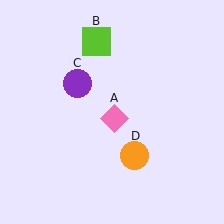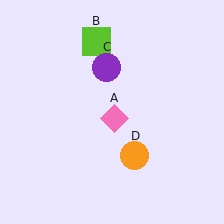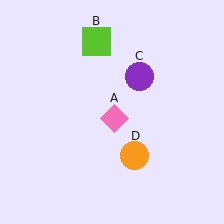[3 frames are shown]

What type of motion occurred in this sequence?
The purple circle (object C) rotated clockwise around the center of the scene.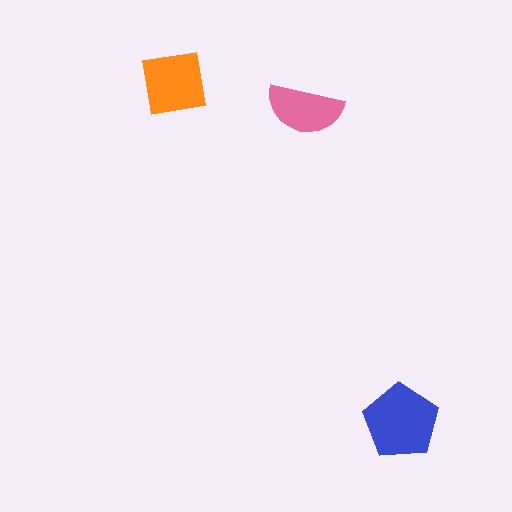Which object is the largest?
The blue pentagon.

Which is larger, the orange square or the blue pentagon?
The blue pentagon.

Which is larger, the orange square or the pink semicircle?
The orange square.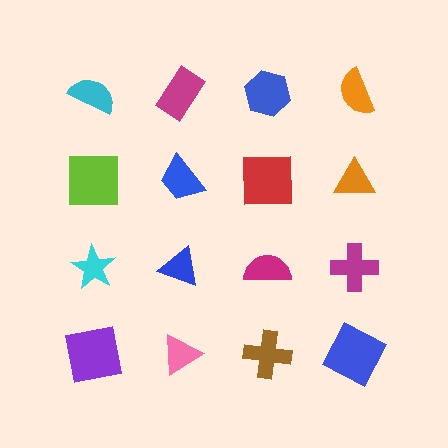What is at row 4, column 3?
A brown cross.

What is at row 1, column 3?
A blue hexagon.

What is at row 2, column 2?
A blue trapezoid.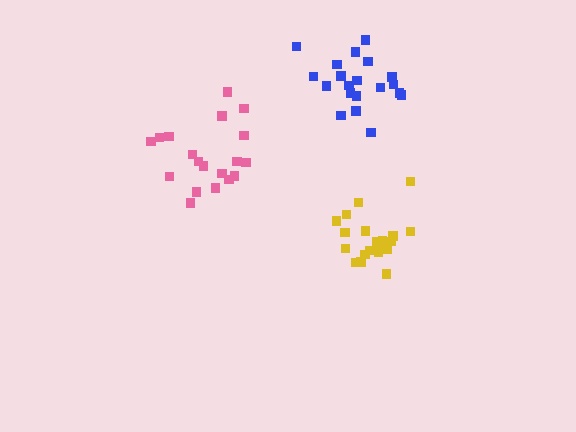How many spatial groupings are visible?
There are 3 spatial groupings.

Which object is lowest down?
The yellow cluster is bottommost.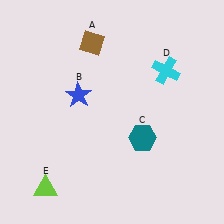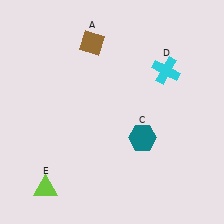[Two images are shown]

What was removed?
The blue star (B) was removed in Image 2.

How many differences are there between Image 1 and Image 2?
There is 1 difference between the two images.